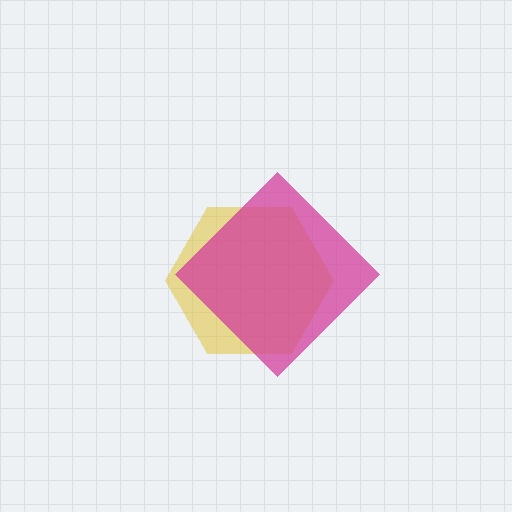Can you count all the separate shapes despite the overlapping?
Yes, there are 2 separate shapes.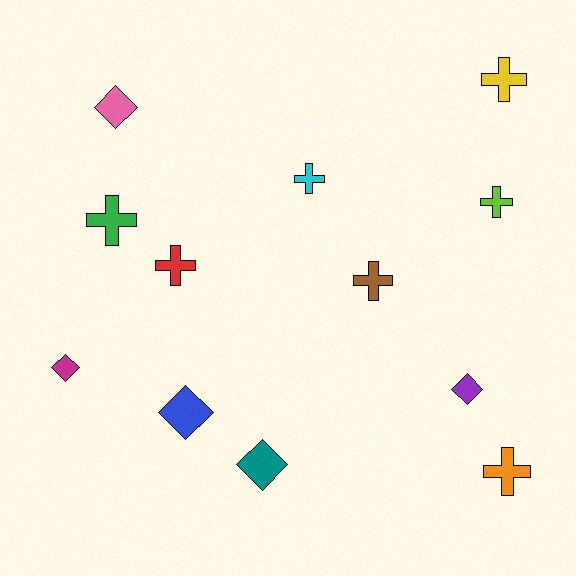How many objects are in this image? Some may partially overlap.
There are 12 objects.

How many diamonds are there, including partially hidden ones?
There are 5 diamonds.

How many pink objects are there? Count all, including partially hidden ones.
There is 1 pink object.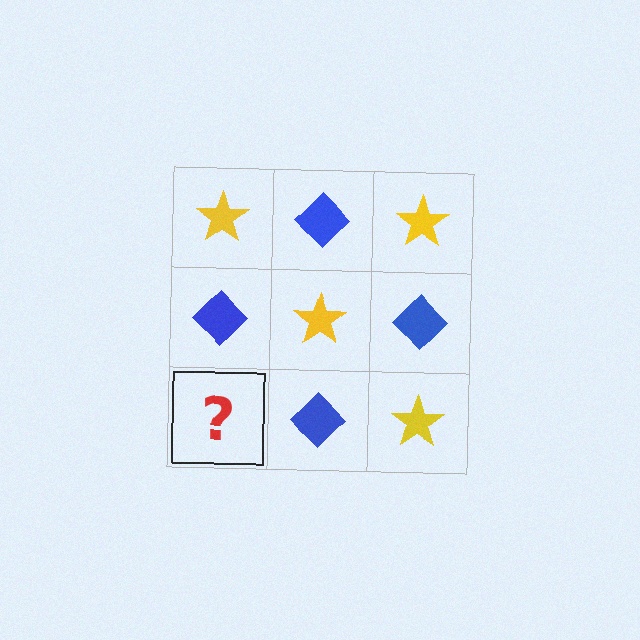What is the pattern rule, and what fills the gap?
The rule is that it alternates yellow star and blue diamond in a checkerboard pattern. The gap should be filled with a yellow star.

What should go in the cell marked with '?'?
The missing cell should contain a yellow star.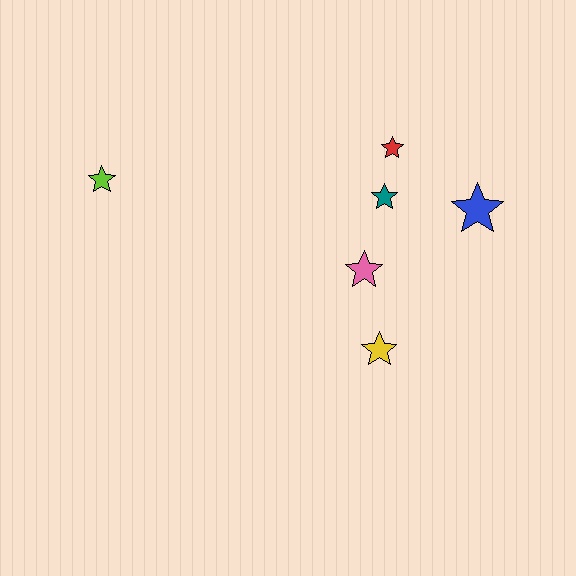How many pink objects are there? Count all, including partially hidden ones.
There is 1 pink object.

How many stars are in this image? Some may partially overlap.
There are 6 stars.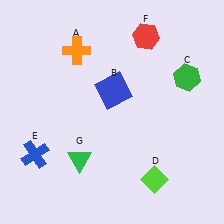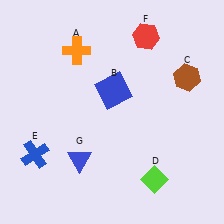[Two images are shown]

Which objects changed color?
C changed from green to brown. G changed from green to blue.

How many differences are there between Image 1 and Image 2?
There are 2 differences between the two images.